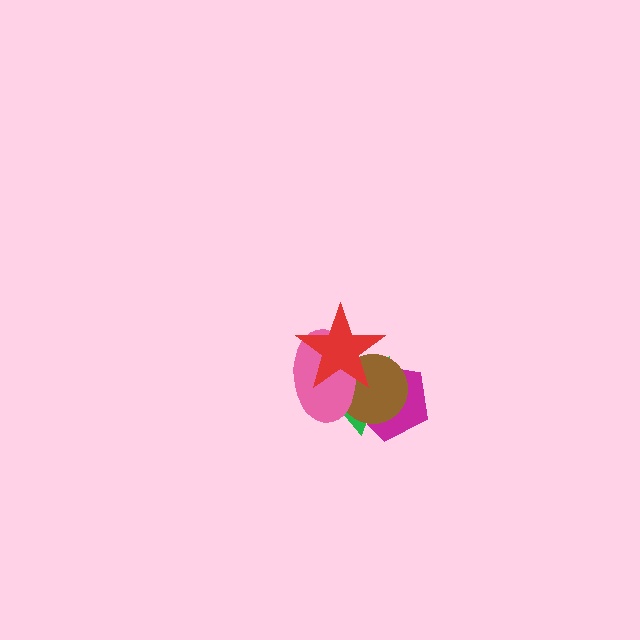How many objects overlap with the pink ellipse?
4 objects overlap with the pink ellipse.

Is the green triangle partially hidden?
Yes, it is partially covered by another shape.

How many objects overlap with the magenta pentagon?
4 objects overlap with the magenta pentagon.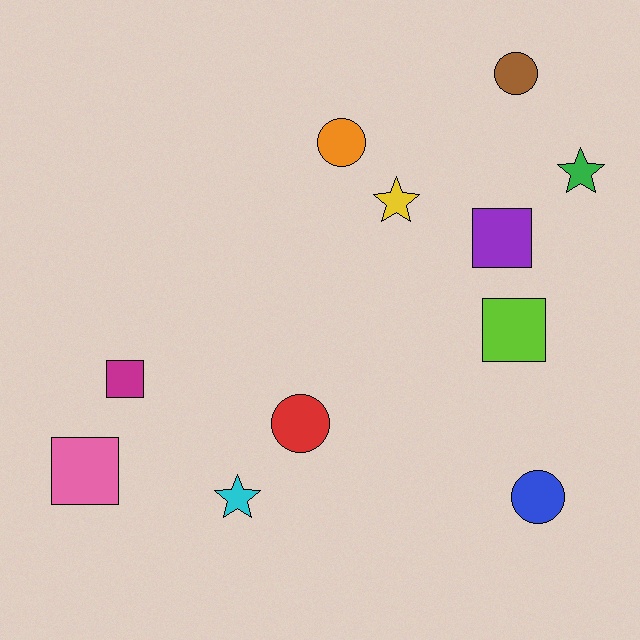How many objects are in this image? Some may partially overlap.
There are 11 objects.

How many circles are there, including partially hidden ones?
There are 4 circles.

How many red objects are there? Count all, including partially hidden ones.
There is 1 red object.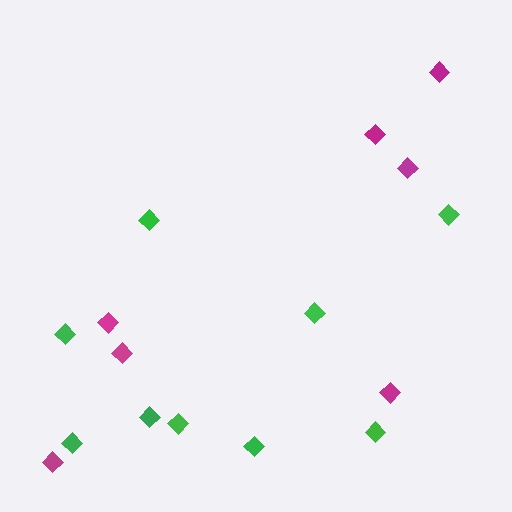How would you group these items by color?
There are 2 groups: one group of green diamonds (9) and one group of magenta diamonds (7).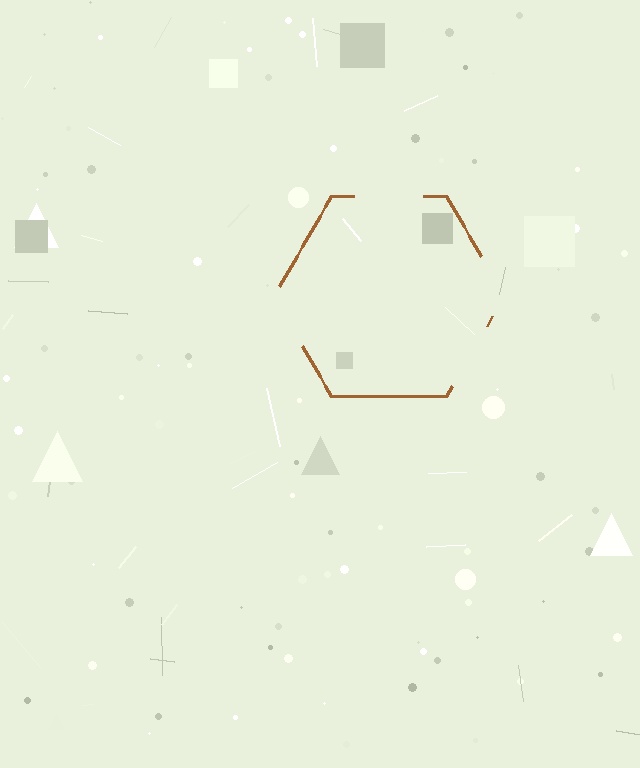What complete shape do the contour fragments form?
The contour fragments form a hexagon.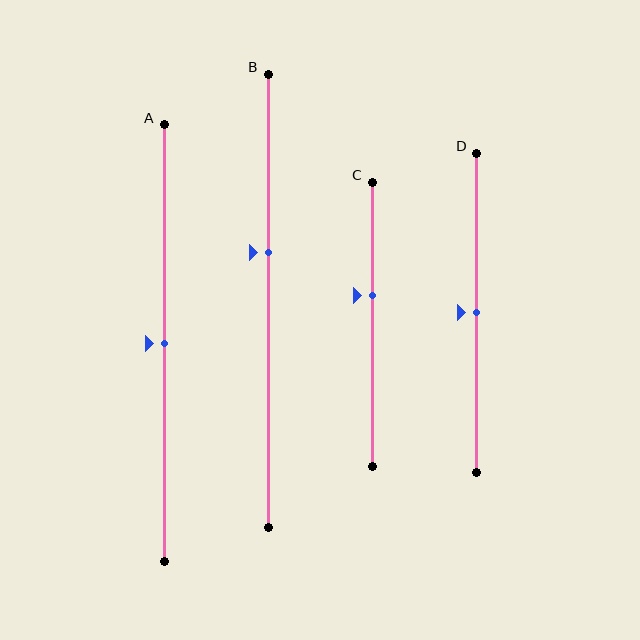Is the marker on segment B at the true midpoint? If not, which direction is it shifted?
No, the marker on segment B is shifted upward by about 11% of the segment length.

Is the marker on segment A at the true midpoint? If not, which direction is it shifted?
Yes, the marker on segment A is at the true midpoint.